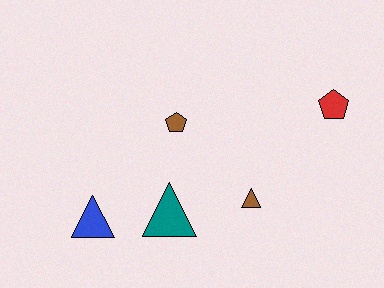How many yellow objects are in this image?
There are no yellow objects.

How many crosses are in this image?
There are no crosses.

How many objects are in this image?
There are 5 objects.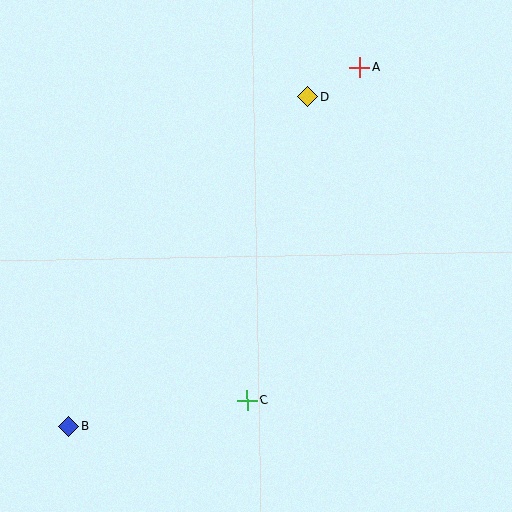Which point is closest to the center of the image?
Point C at (248, 401) is closest to the center.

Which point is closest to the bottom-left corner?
Point B is closest to the bottom-left corner.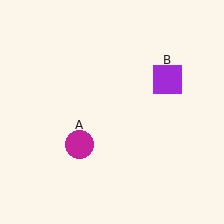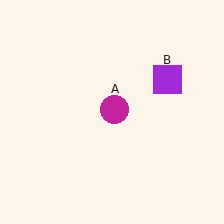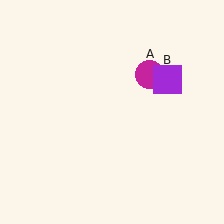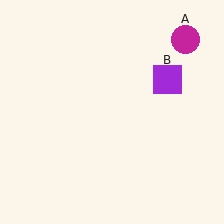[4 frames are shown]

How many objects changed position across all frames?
1 object changed position: magenta circle (object A).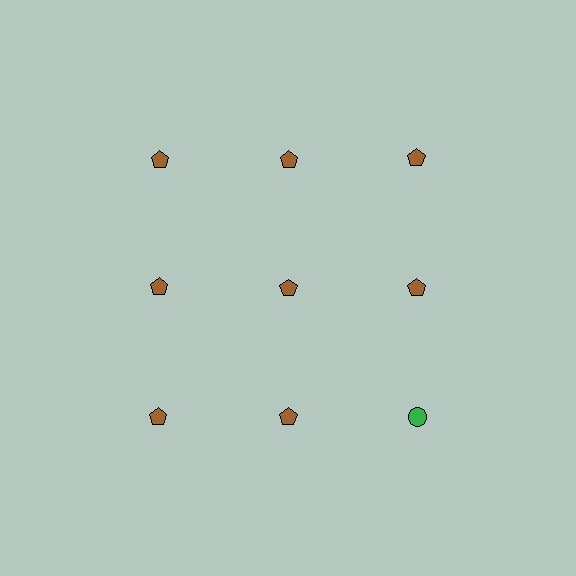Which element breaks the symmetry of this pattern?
The green circle in the third row, center column breaks the symmetry. All other shapes are brown pentagons.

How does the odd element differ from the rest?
It differs in both color (green instead of brown) and shape (circle instead of pentagon).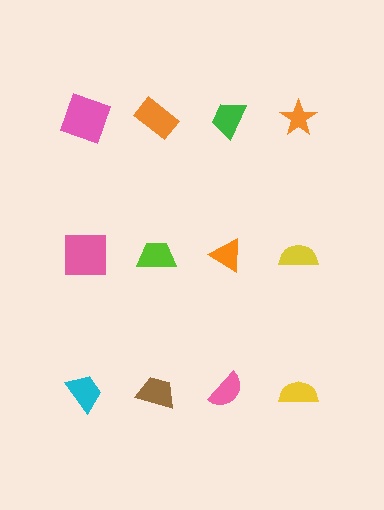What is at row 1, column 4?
An orange star.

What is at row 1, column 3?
A green trapezoid.